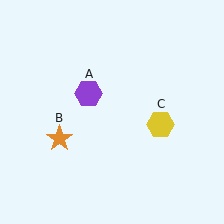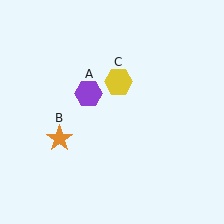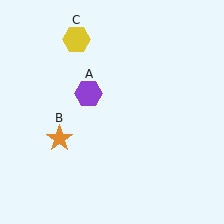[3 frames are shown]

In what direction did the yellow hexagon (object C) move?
The yellow hexagon (object C) moved up and to the left.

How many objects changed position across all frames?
1 object changed position: yellow hexagon (object C).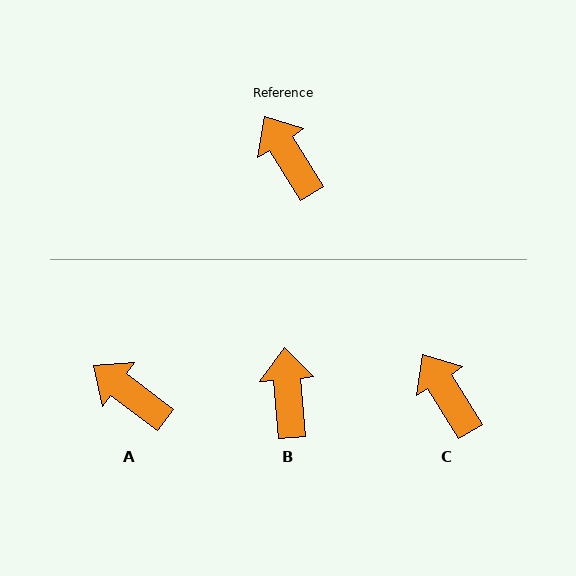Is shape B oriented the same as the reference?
No, it is off by about 27 degrees.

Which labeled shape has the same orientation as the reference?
C.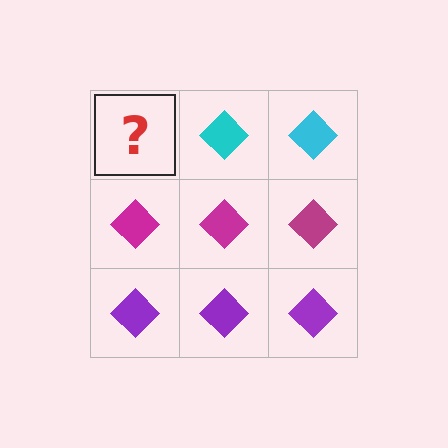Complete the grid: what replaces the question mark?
The question mark should be replaced with a cyan diamond.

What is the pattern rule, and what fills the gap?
The rule is that each row has a consistent color. The gap should be filled with a cyan diamond.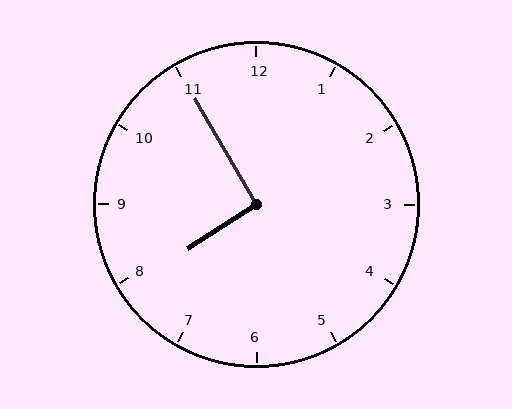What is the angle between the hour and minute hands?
Approximately 92 degrees.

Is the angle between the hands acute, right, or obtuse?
It is right.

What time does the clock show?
7:55.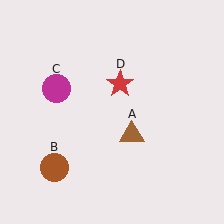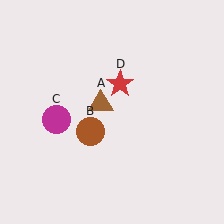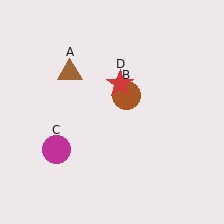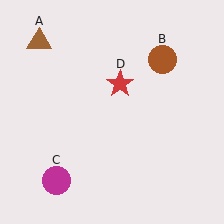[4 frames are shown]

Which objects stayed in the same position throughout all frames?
Red star (object D) remained stationary.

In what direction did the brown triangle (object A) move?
The brown triangle (object A) moved up and to the left.